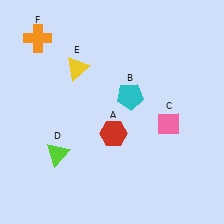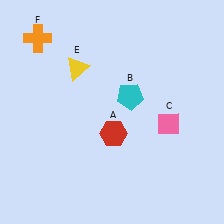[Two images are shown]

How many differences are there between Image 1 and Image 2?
There is 1 difference between the two images.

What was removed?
The lime triangle (D) was removed in Image 2.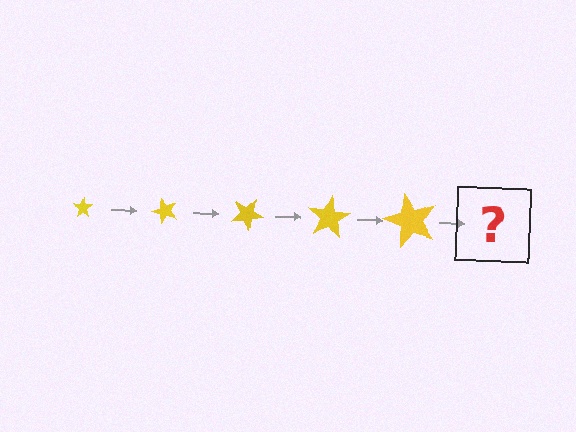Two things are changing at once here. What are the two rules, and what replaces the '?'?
The two rules are that the star grows larger each step and it rotates 50 degrees each step. The '?' should be a star, larger than the previous one and rotated 250 degrees from the start.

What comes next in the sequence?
The next element should be a star, larger than the previous one and rotated 250 degrees from the start.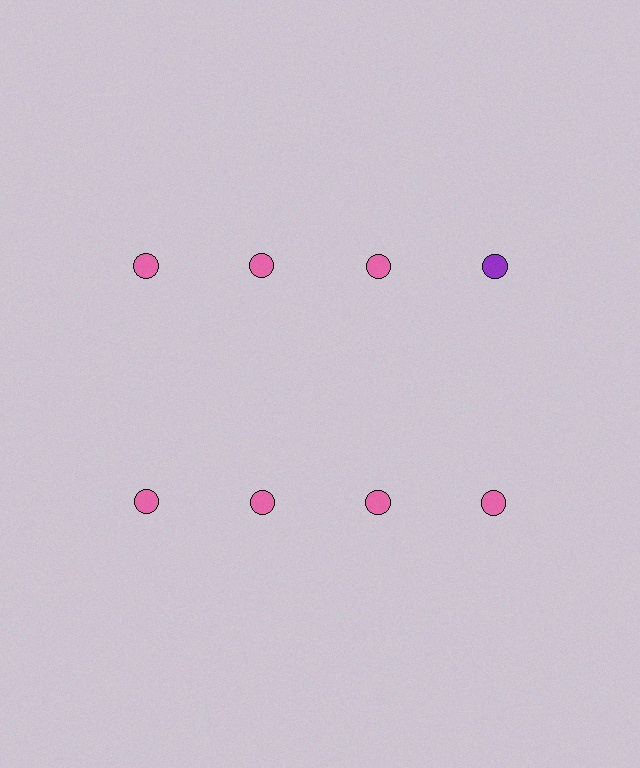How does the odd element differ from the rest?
It has a different color: purple instead of pink.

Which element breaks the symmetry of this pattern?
The purple circle in the top row, second from right column breaks the symmetry. All other shapes are pink circles.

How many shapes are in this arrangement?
There are 8 shapes arranged in a grid pattern.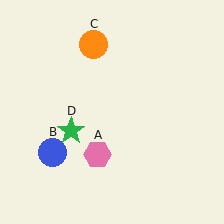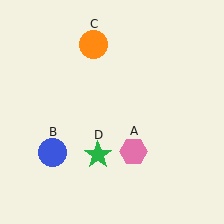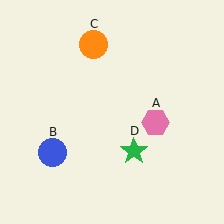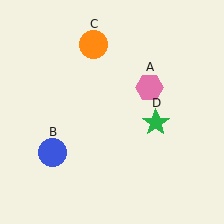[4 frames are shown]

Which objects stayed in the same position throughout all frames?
Blue circle (object B) and orange circle (object C) remained stationary.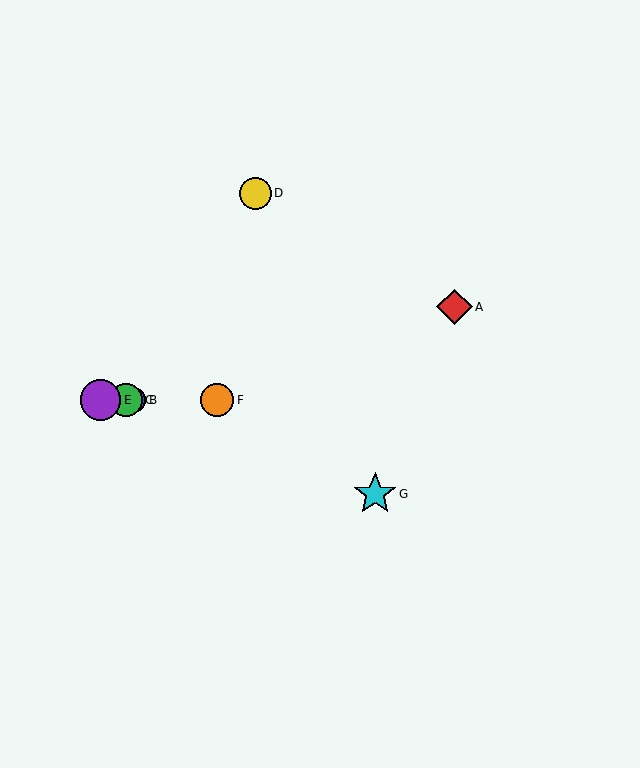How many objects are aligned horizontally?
4 objects (B, C, E, F) are aligned horizontally.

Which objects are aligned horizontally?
Objects B, C, E, F are aligned horizontally.